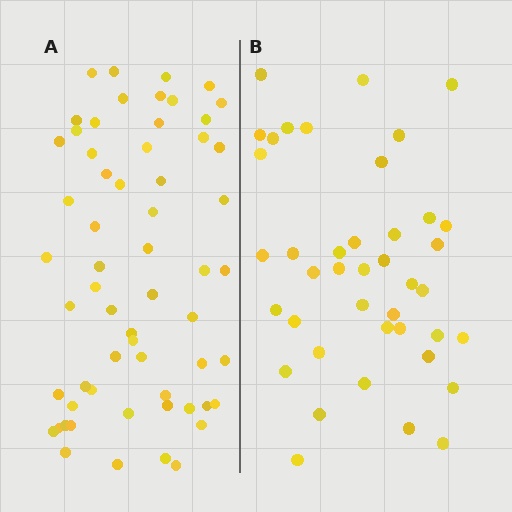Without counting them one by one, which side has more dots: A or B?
Region A (the left region) has more dots.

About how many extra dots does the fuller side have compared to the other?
Region A has approximately 20 more dots than region B.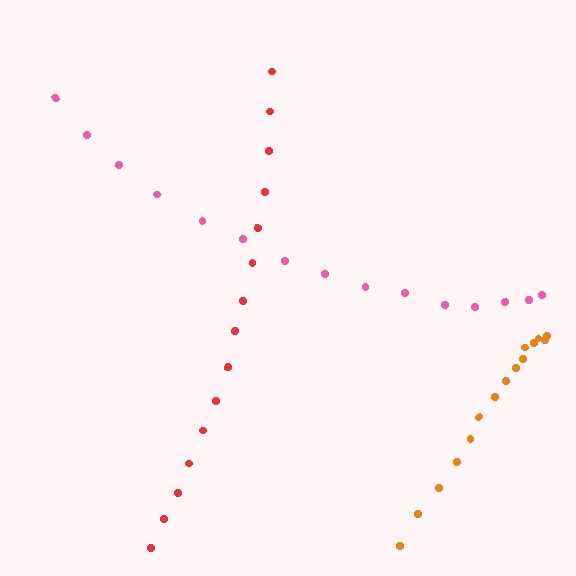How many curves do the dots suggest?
There are 3 distinct paths.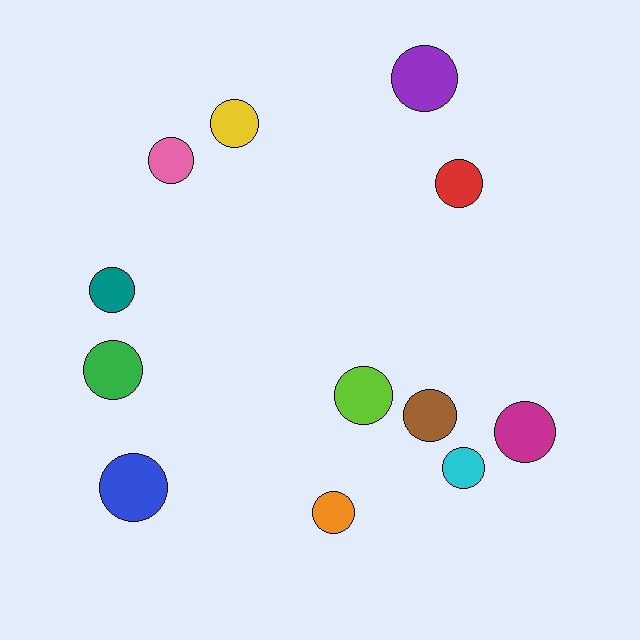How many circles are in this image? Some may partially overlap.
There are 12 circles.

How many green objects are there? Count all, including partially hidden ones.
There is 1 green object.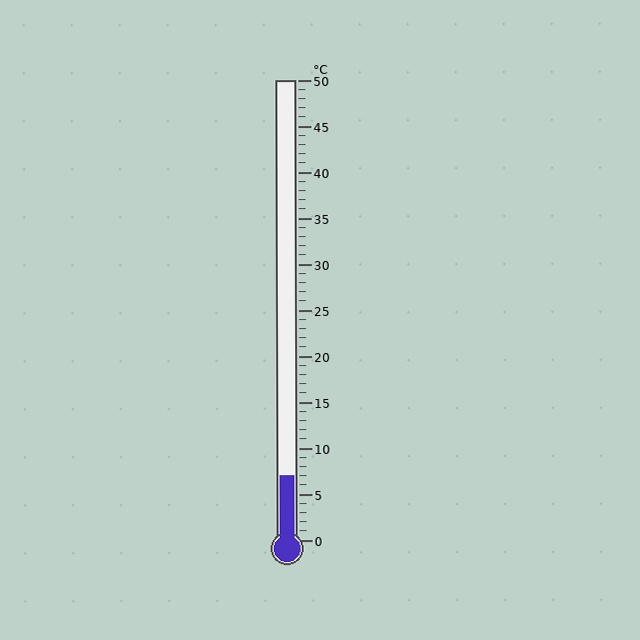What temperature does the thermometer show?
The thermometer shows approximately 7°C.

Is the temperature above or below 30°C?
The temperature is below 30°C.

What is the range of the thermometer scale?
The thermometer scale ranges from 0°C to 50°C.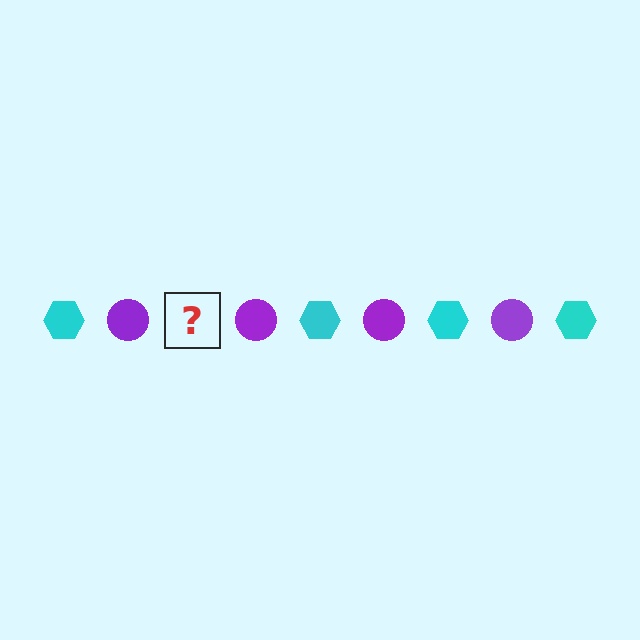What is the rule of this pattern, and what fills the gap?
The rule is that the pattern alternates between cyan hexagon and purple circle. The gap should be filled with a cyan hexagon.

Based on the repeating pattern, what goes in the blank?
The blank should be a cyan hexagon.